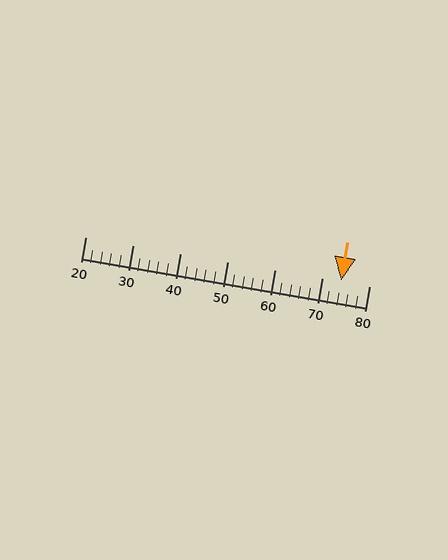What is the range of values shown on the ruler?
The ruler shows values from 20 to 80.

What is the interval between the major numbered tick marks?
The major tick marks are spaced 10 units apart.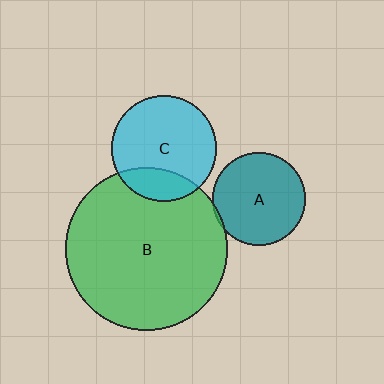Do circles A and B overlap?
Yes.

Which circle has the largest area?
Circle B (green).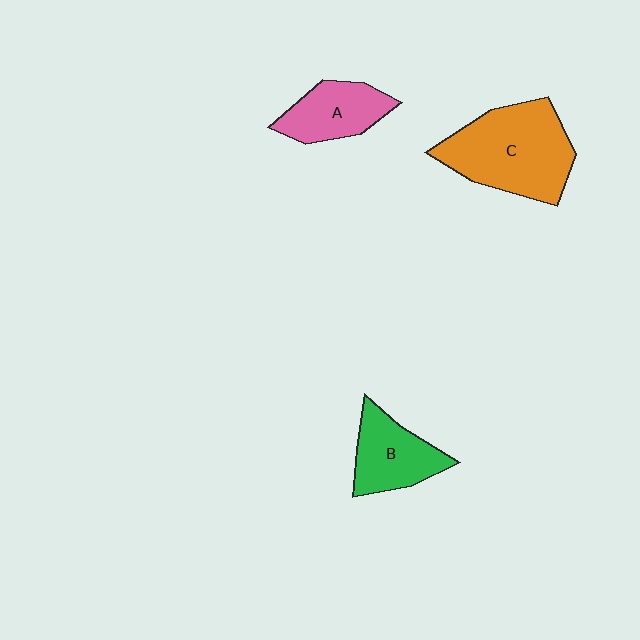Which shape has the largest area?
Shape C (orange).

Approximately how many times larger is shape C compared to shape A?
Approximately 1.9 times.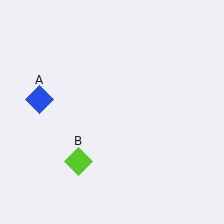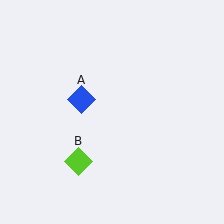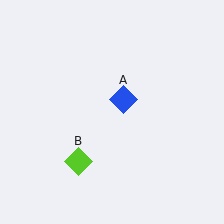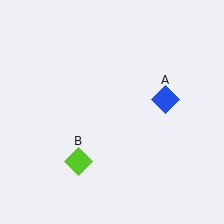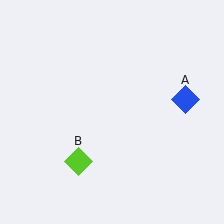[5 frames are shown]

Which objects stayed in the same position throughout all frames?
Lime diamond (object B) remained stationary.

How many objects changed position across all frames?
1 object changed position: blue diamond (object A).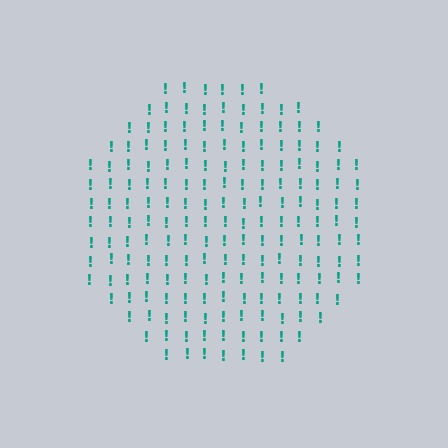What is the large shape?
The large shape is a circle.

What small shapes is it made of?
It is made of small exclamation marks.